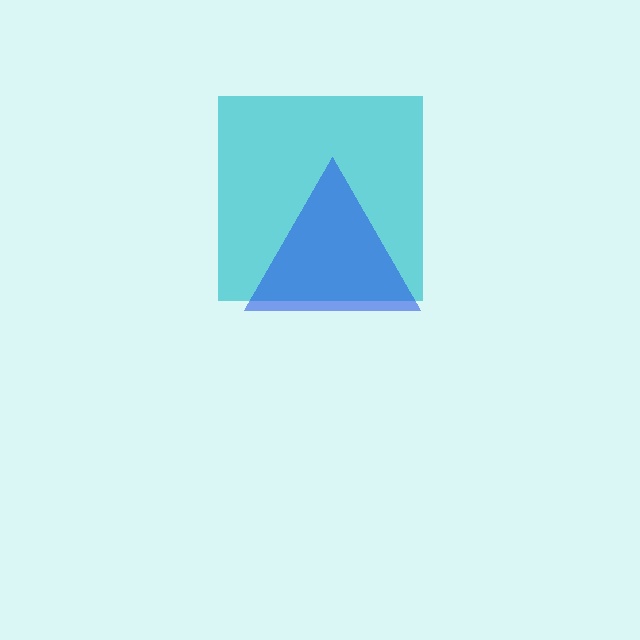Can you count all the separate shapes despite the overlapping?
Yes, there are 2 separate shapes.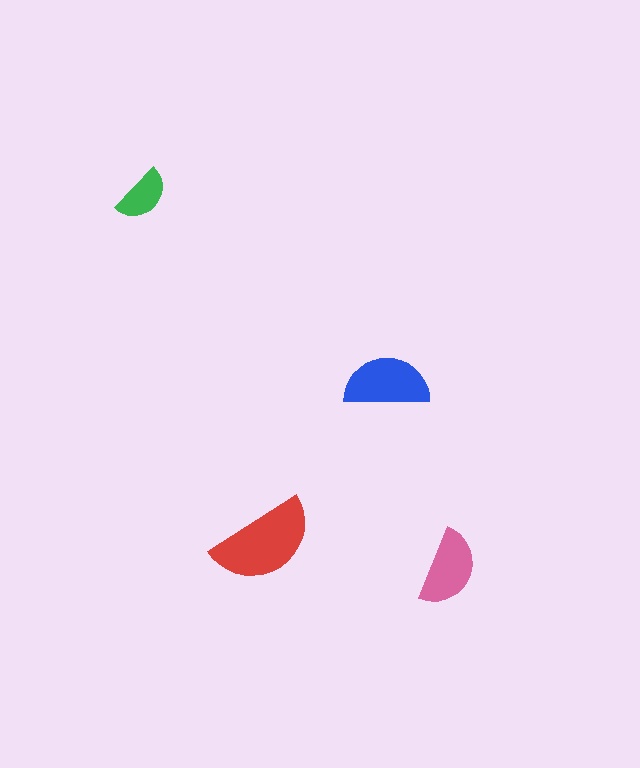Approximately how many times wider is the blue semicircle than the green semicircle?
About 1.5 times wider.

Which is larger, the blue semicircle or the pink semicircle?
The blue one.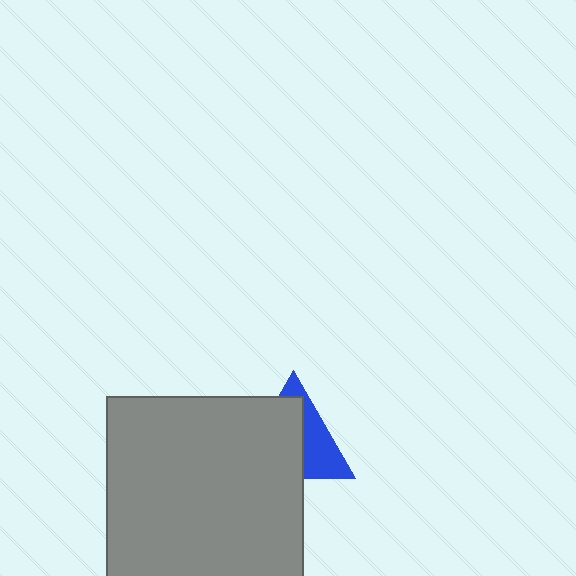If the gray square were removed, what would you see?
You would see the complete blue triangle.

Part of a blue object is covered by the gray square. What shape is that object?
It is a triangle.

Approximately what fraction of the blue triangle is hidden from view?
Roughly 59% of the blue triangle is hidden behind the gray square.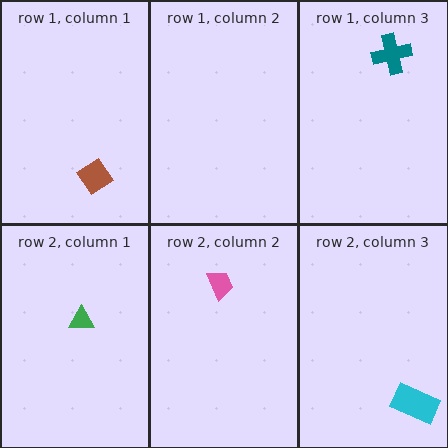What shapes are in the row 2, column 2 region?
The pink trapezoid.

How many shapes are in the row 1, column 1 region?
1.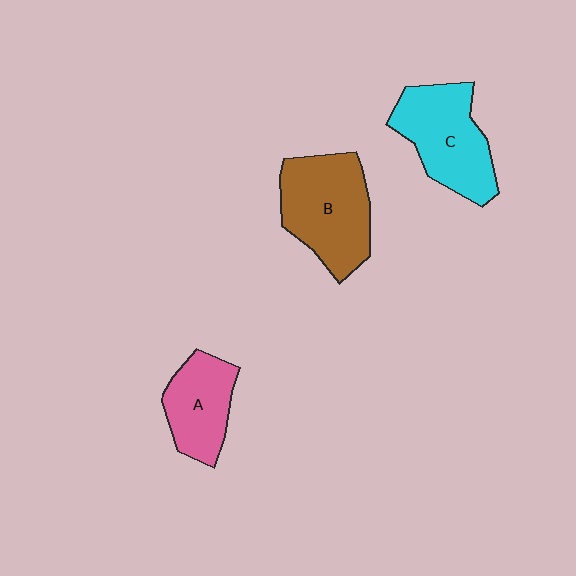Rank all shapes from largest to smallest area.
From largest to smallest: B (brown), C (cyan), A (pink).